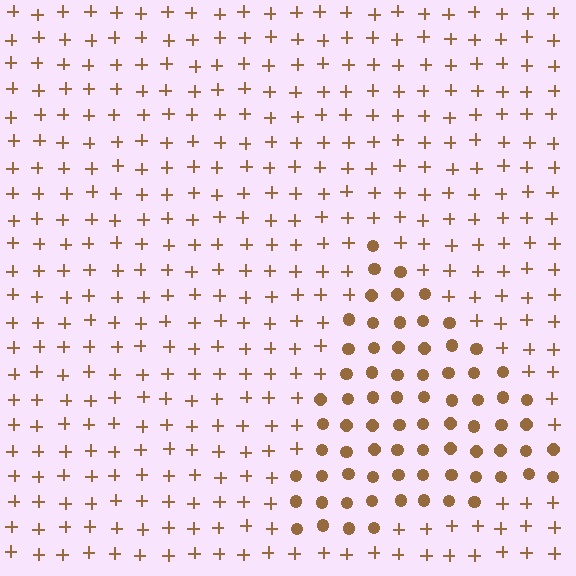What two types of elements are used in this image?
The image uses circles inside the triangle region and plus signs outside it.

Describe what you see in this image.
The image is filled with small brown elements arranged in a uniform grid. A triangle-shaped region contains circles, while the surrounding area contains plus signs. The boundary is defined purely by the change in element shape.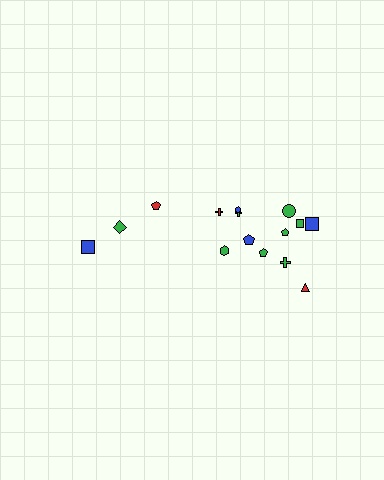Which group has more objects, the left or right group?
The right group.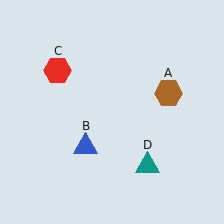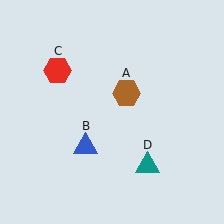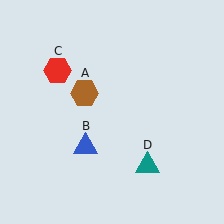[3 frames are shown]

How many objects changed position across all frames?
1 object changed position: brown hexagon (object A).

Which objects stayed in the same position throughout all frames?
Blue triangle (object B) and red hexagon (object C) and teal triangle (object D) remained stationary.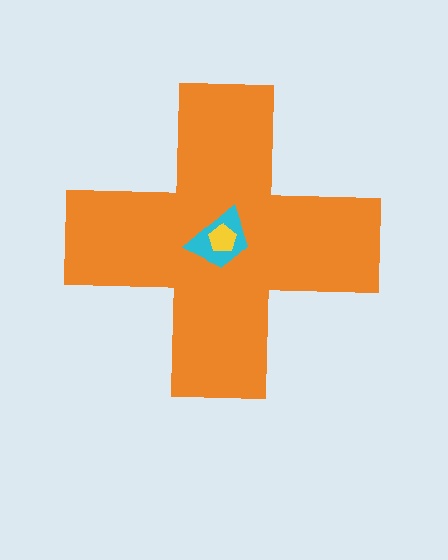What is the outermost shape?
The orange cross.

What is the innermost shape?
The yellow pentagon.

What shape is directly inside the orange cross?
The cyan trapezoid.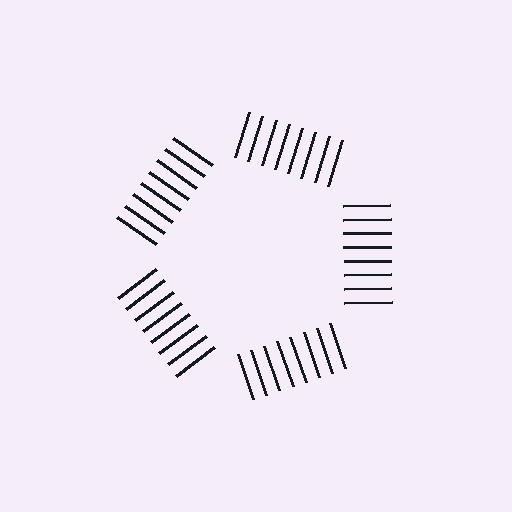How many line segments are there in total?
40 — 8 along each of the 5 edges.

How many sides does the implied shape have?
5 sides — the line-ends trace a pentagon.